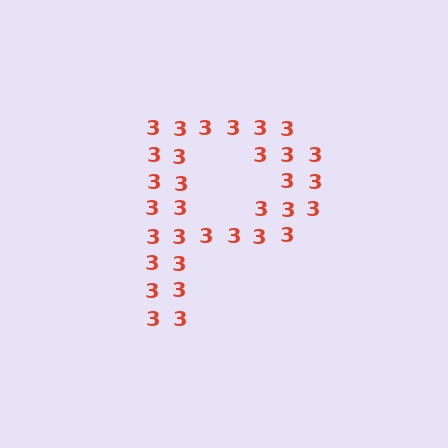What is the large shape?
The large shape is the letter P.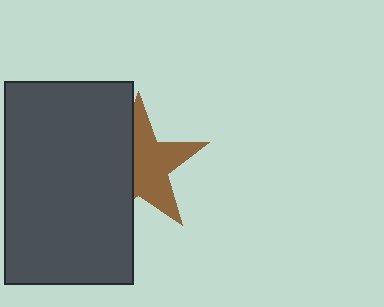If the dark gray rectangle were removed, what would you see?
You would see the complete brown star.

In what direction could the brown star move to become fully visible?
The brown star could move right. That would shift it out from behind the dark gray rectangle entirely.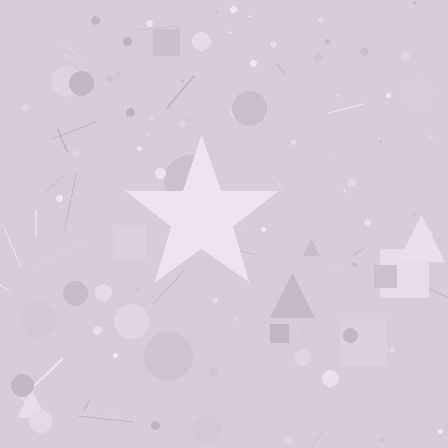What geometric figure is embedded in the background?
A star is embedded in the background.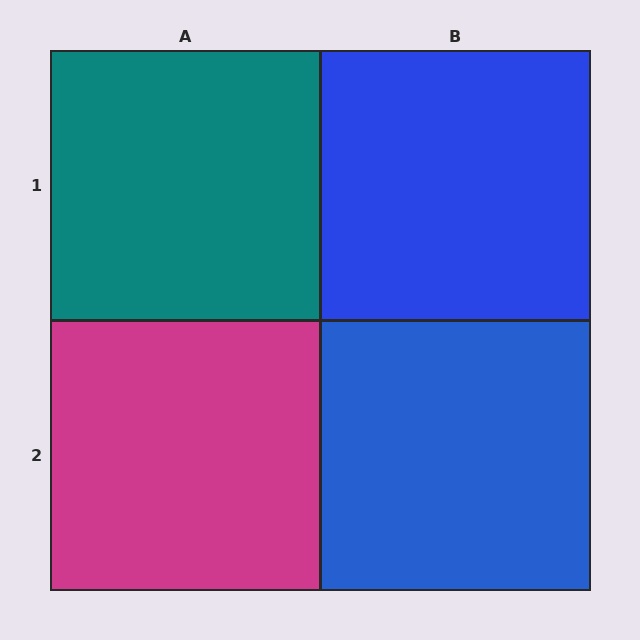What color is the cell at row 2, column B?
Blue.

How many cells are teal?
1 cell is teal.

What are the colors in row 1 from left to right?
Teal, blue.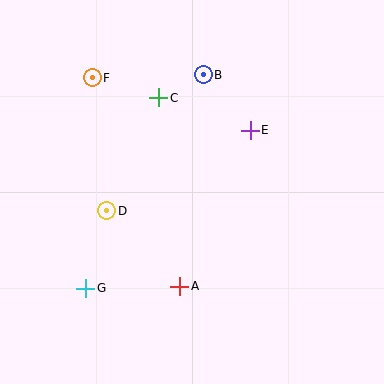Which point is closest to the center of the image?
Point E at (250, 130) is closest to the center.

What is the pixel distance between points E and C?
The distance between E and C is 97 pixels.